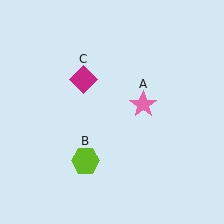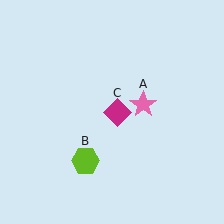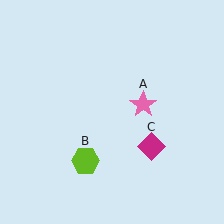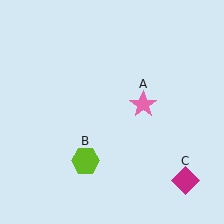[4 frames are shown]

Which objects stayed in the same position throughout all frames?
Pink star (object A) and lime hexagon (object B) remained stationary.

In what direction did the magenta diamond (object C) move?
The magenta diamond (object C) moved down and to the right.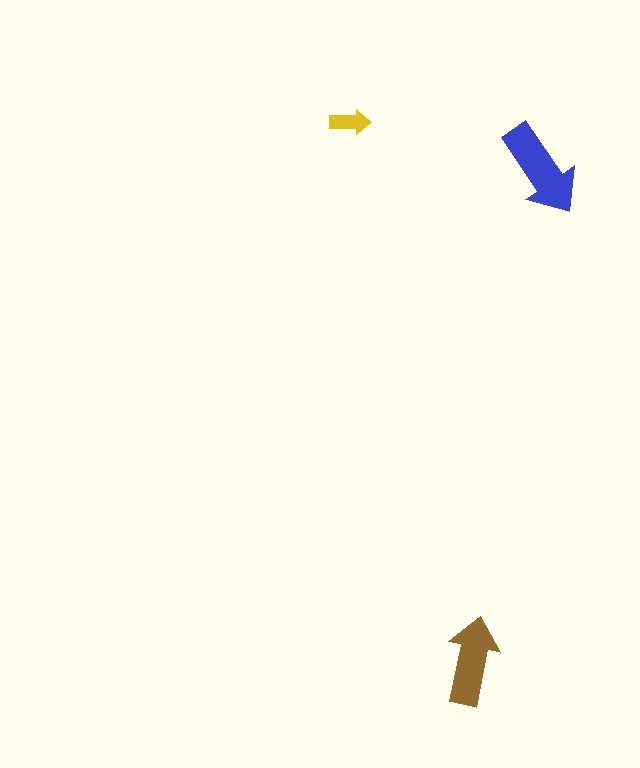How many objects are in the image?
There are 3 objects in the image.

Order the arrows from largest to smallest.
the blue one, the brown one, the yellow one.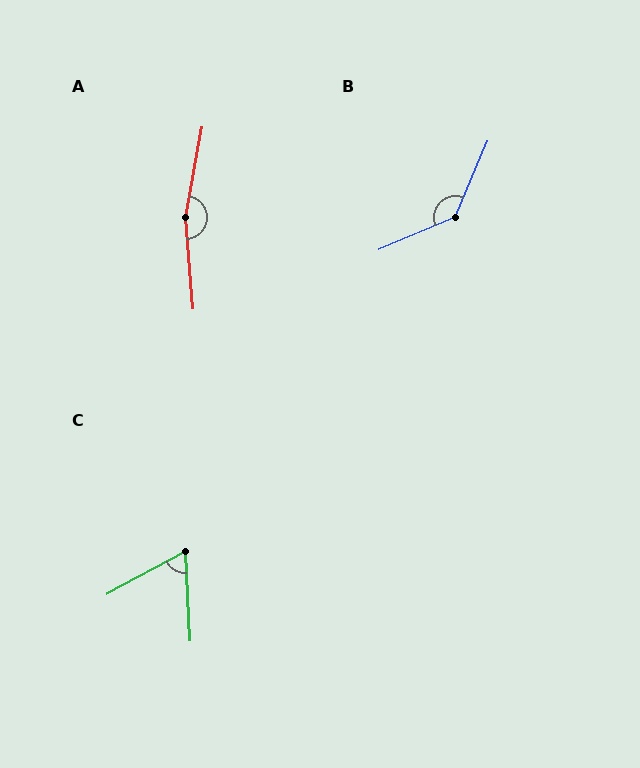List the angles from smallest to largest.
C (64°), B (135°), A (165°).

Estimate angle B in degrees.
Approximately 135 degrees.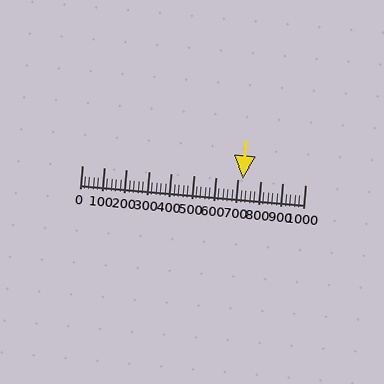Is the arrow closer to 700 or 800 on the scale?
The arrow is closer to 700.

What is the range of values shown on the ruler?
The ruler shows values from 0 to 1000.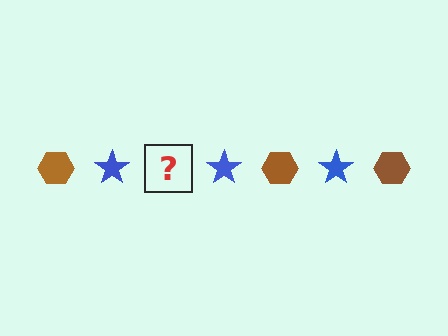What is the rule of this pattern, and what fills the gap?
The rule is that the pattern alternates between brown hexagon and blue star. The gap should be filled with a brown hexagon.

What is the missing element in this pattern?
The missing element is a brown hexagon.